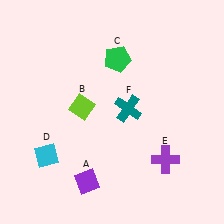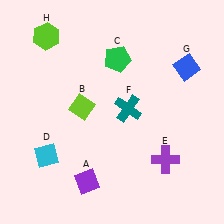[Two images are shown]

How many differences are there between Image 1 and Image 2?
There are 2 differences between the two images.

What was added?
A blue diamond (G), a lime hexagon (H) were added in Image 2.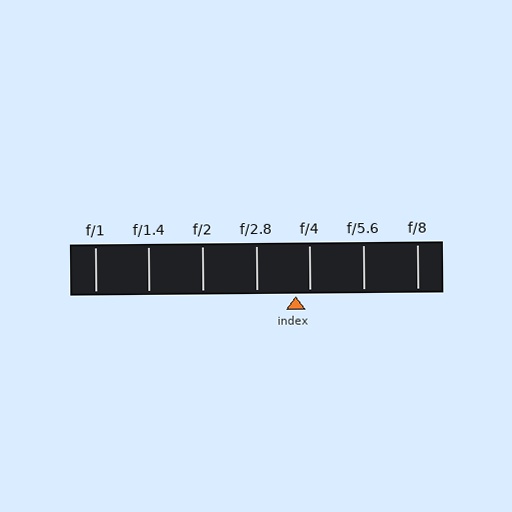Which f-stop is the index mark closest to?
The index mark is closest to f/4.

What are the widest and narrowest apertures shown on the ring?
The widest aperture shown is f/1 and the narrowest is f/8.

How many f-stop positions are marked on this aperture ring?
There are 7 f-stop positions marked.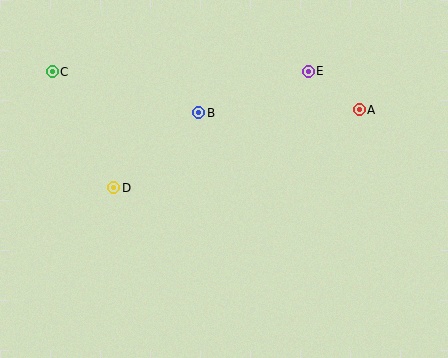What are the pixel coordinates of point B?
Point B is at (199, 113).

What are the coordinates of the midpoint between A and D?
The midpoint between A and D is at (236, 149).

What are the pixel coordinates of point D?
Point D is at (114, 188).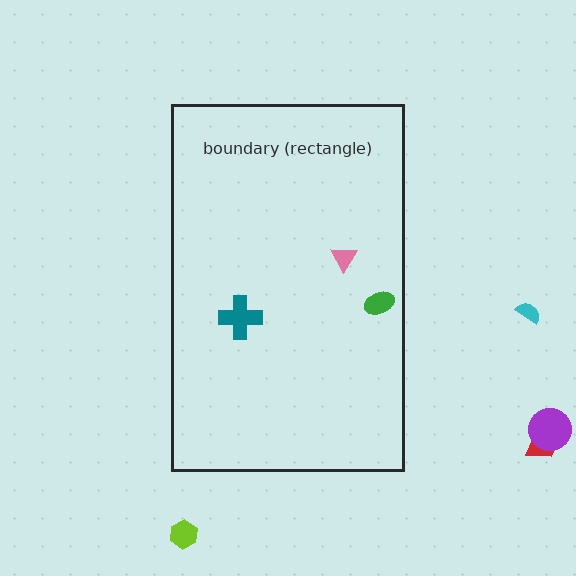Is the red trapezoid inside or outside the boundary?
Outside.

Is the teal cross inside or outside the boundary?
Inside.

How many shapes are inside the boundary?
3 inside, 4 outside.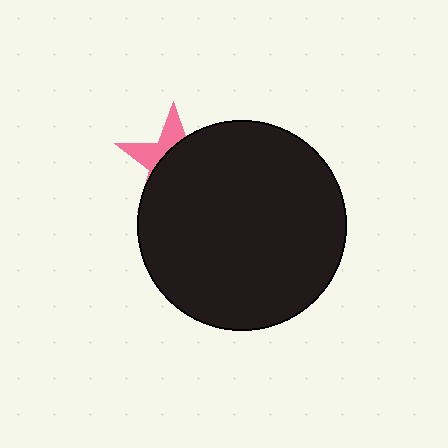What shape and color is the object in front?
The object in front is a black circle.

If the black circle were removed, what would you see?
You would see the complete pink star.